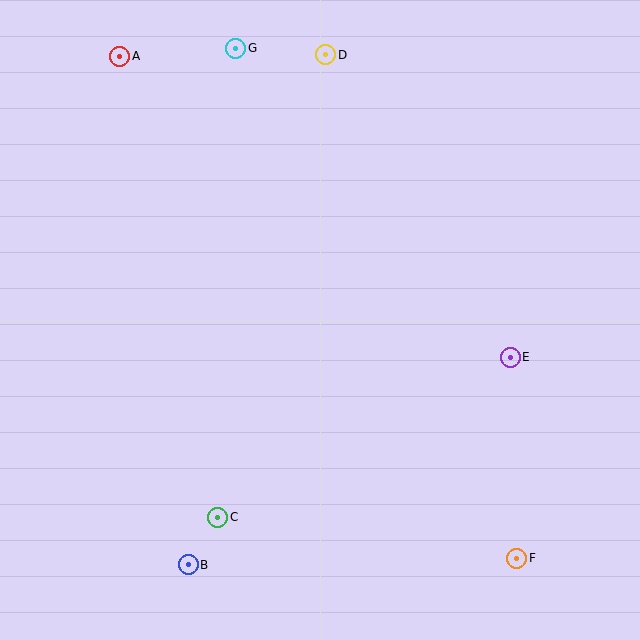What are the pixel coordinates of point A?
Point A is at (120, 56).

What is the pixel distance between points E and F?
The distance between E and F is 201 pixels.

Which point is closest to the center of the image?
Point E at (510, 357) is closest to the center.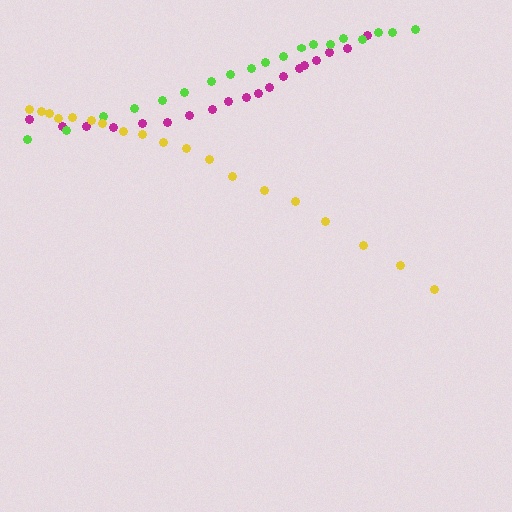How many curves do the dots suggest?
There are 3 distinct paths.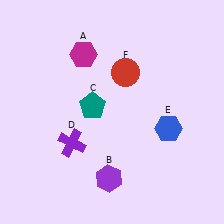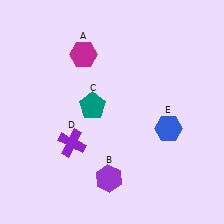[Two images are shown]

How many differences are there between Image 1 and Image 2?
There is 1 difference between the two images.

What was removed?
The red circle (F) was removed in Image 2.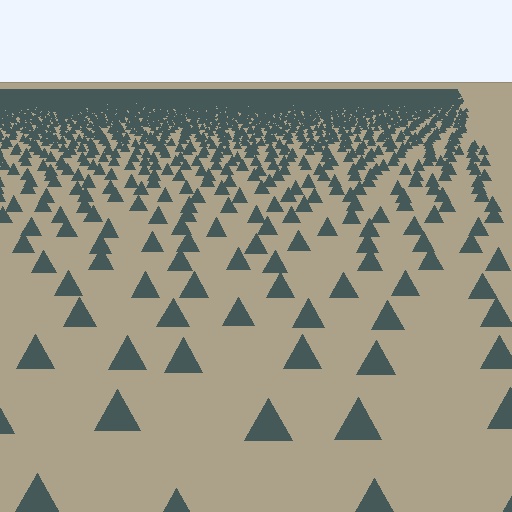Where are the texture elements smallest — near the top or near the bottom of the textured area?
Near the top.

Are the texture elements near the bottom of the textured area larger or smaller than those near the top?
Larger. Near the bottom, elements are closer to the viewer and appear at a bigger on-screen size.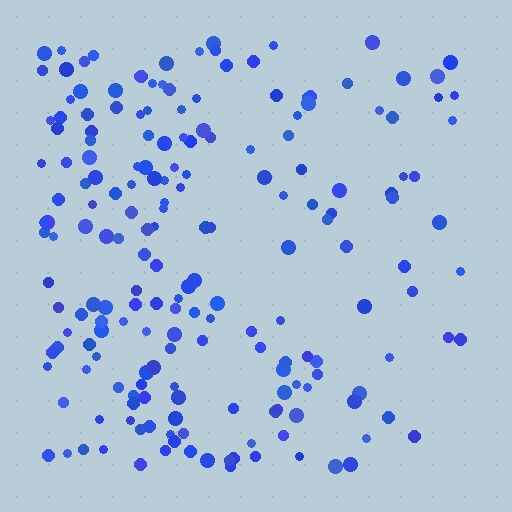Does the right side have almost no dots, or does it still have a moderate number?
Still a moderate number, just noticeably fewer than the left.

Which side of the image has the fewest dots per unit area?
The right.